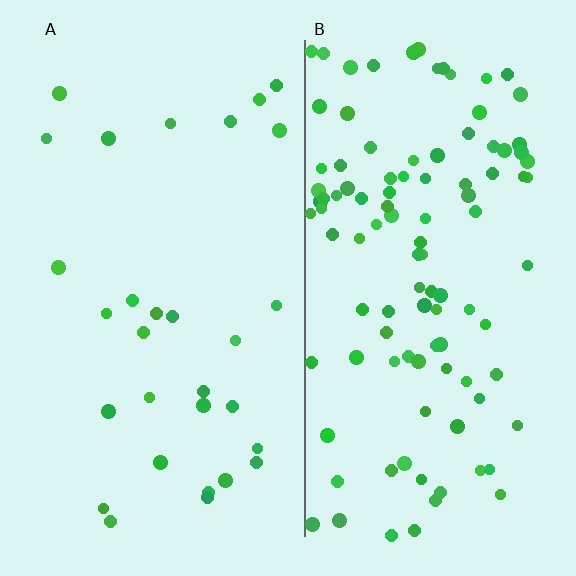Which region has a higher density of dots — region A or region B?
B (the right).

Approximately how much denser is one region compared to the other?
Approximately 3.6× — region B over region A.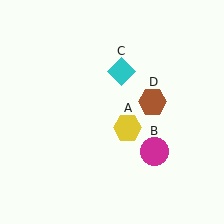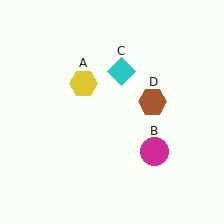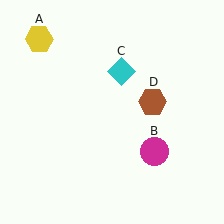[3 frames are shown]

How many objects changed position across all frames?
1 object changed position: yellow hexagon (object A).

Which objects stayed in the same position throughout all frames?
Magenta circle (object B) and cyan diamond (object C) and brown hexagon (object D) remained stationary.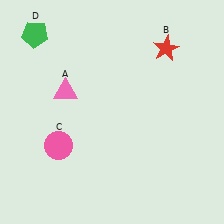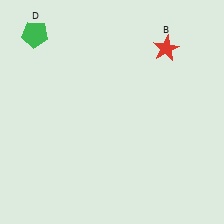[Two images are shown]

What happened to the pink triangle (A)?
The pink triangle (A) was removed in Image 2. It was in the top-left area of Image 1.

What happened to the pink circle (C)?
The pink circle (C) was removed in Image 2. It was in the bottom-left area of Image 1.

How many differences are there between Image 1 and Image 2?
There are 2 differences between the two images.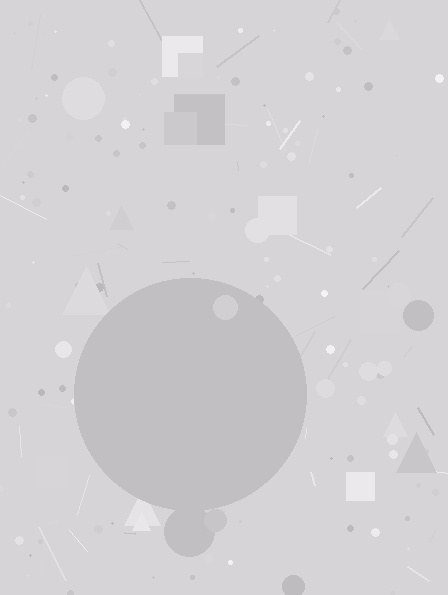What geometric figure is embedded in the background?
A circle is embedded in the background.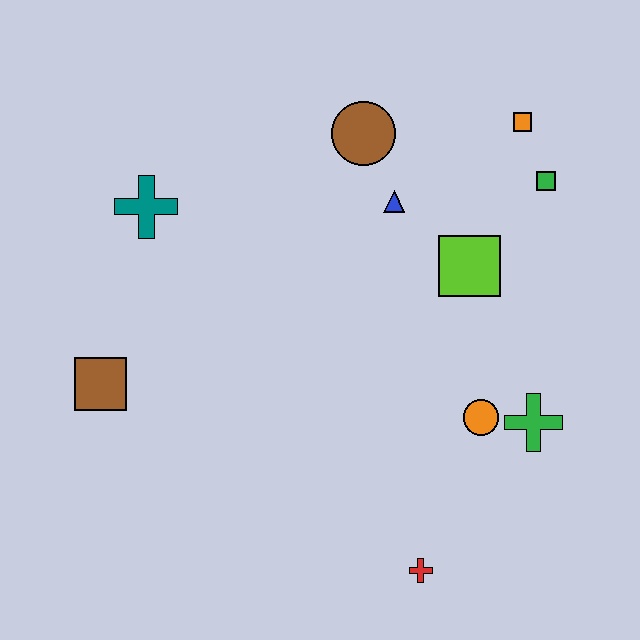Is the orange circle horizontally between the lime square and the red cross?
No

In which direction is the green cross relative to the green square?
The green cross is below the green square.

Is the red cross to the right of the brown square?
Yes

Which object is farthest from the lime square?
The brown square is farthest from the lime square.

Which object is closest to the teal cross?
The brown square is closest to the teal cross.